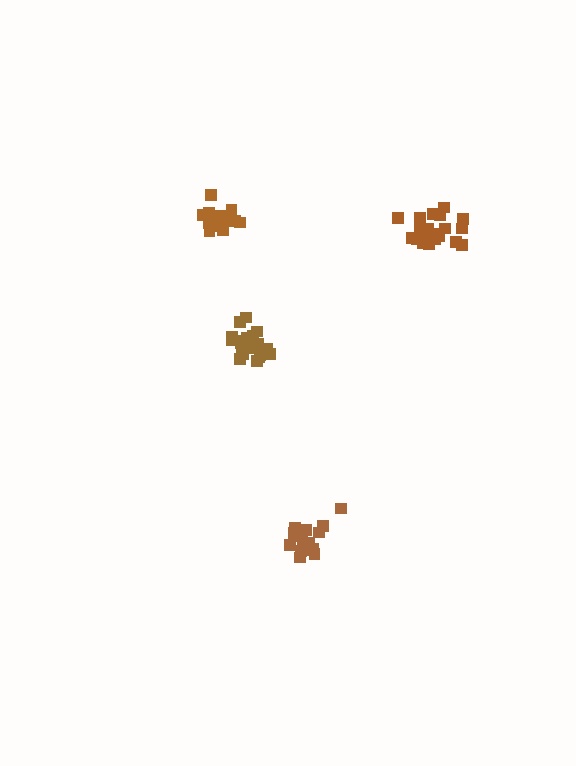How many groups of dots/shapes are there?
There are 4 groups.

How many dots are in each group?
Group 1: 20 dots, Group 2: 18 dots, Group 3: 17 dots, Group 4: 21 dots (76 total).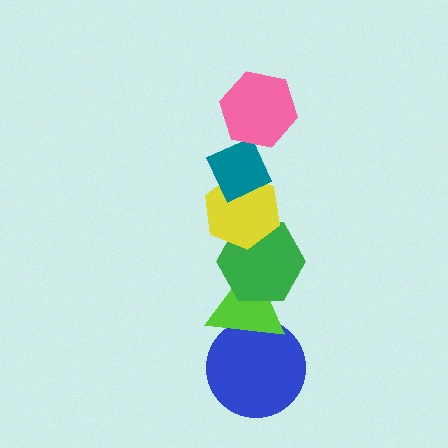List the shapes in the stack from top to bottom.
From top to bottom: the pink hexagon, the teal diamond, the yellow hexagon, the green hexagon, the lime triangle, the blue circle.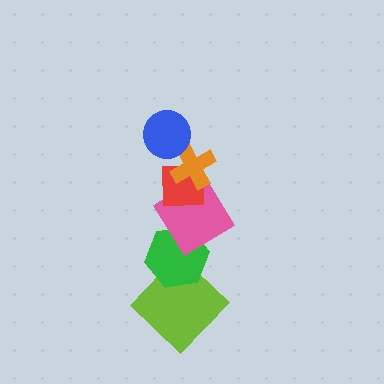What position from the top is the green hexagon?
The green hexagon is 5th from the top.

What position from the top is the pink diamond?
The pink diamond is 4th from the top.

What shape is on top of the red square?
The orange cross is on top of the red square.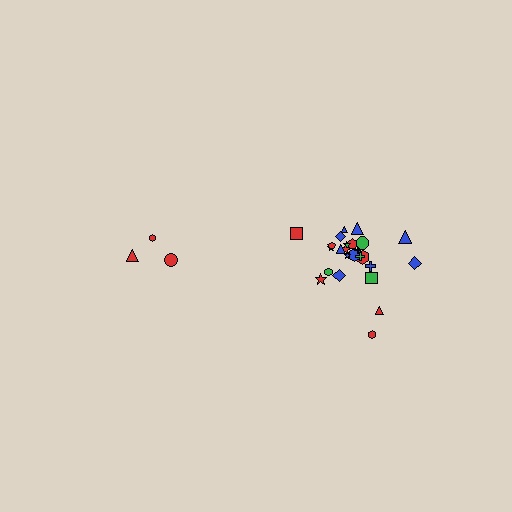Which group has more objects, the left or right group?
The right group.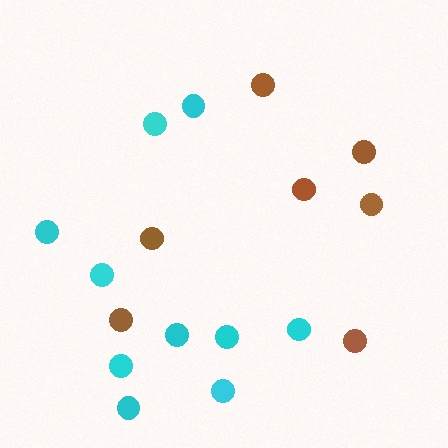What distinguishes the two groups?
There are 2 groups: one group of cyan circles (10) and one group of brown circles (7).